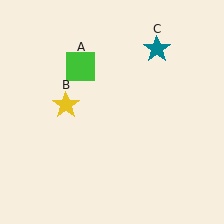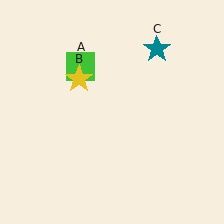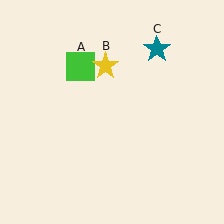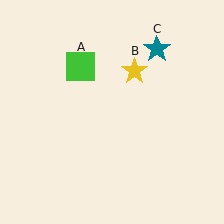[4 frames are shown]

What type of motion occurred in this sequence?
The yellow star (object B) rotated clockwise around the center of the scene.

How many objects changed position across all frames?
1 object changed position: yellow star (object B).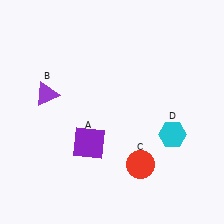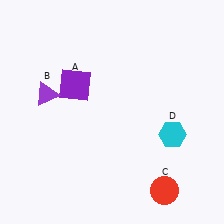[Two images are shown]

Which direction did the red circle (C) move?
The red circle (C) moved down.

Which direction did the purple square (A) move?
The purple square (A) moved up.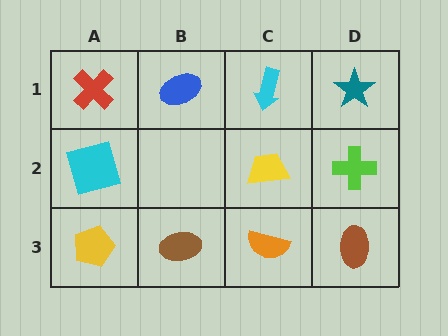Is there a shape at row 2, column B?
No, that cell is empty.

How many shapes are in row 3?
4 shapes.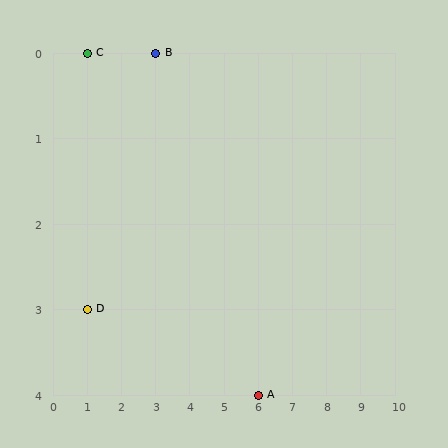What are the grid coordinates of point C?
Point C is at grid coordinates (1, 0).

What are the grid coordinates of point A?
Point A is at grid coordinates (6, 4).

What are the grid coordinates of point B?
Point B is at grid coordinates (3, 0).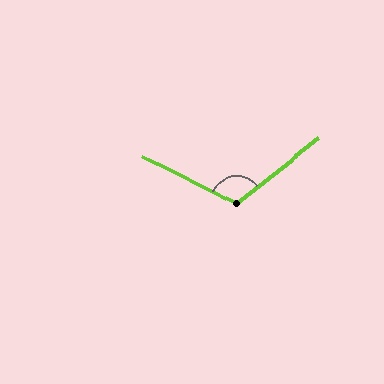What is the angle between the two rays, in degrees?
Approximately 115 degrees.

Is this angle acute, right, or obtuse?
It is obtuse.